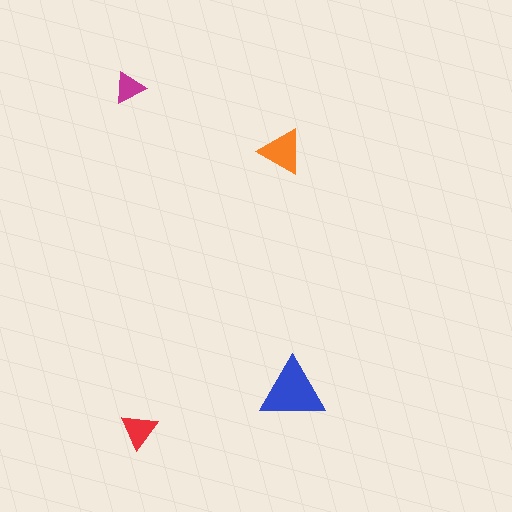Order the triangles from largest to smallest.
the blue one, the orange one, the red one, the magenta one.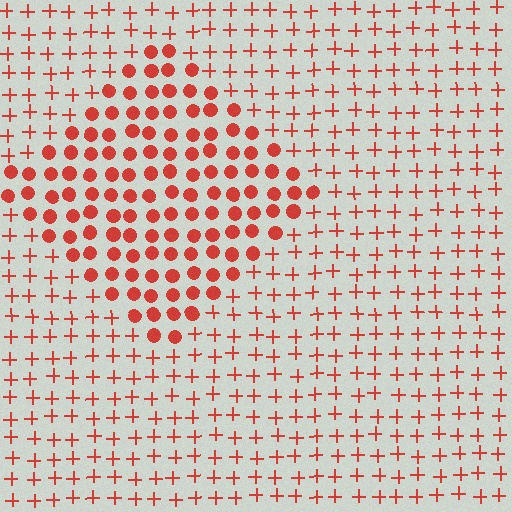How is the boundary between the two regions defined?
The boundary is defined by a change in element shape: circles inside vs. plus signs outside. All elements share the same color and spacing.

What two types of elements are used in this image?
The image uses circles inside the diamond region and plus signs outside it.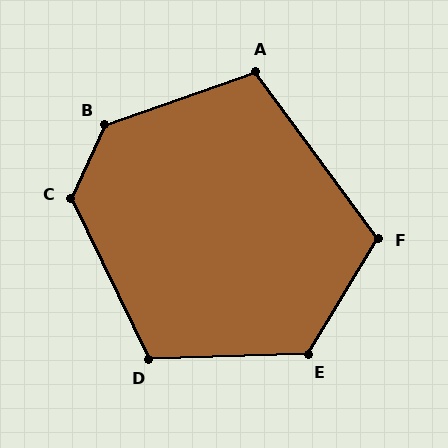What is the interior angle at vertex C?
Approximately 130 degrees (obtuse).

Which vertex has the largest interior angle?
B, at approximately 134 degrees.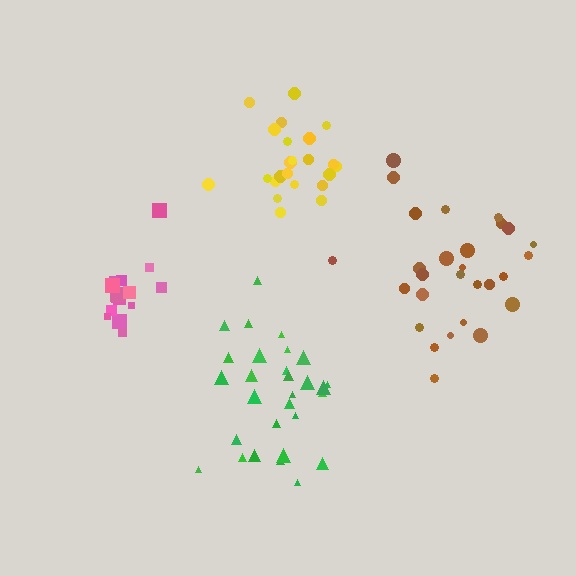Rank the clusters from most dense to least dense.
pink, yellow, green, brown.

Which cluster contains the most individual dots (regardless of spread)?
Green (29).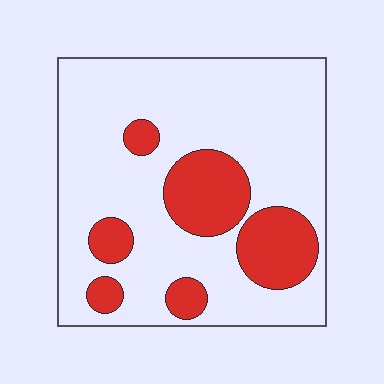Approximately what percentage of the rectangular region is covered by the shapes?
Approximately 25%.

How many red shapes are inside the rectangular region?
6.